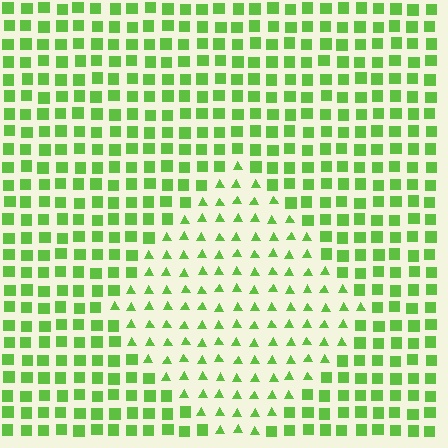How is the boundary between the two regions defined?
The boundary is defined by a change in element shape: triangles inside vs. squares outside. All elements share the same color and spacing.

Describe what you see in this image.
The image is filled with small lime elements arranged in a uniform grid. A diamond-shaped region contains triangles, while the surrounding area contains squares. The boundary is defined purely by the change in element shape.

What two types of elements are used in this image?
The image uses triangles inside the diamond region and squares outside it.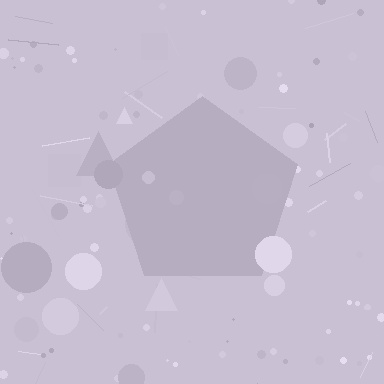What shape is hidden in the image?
A pentagon is hidden in the image.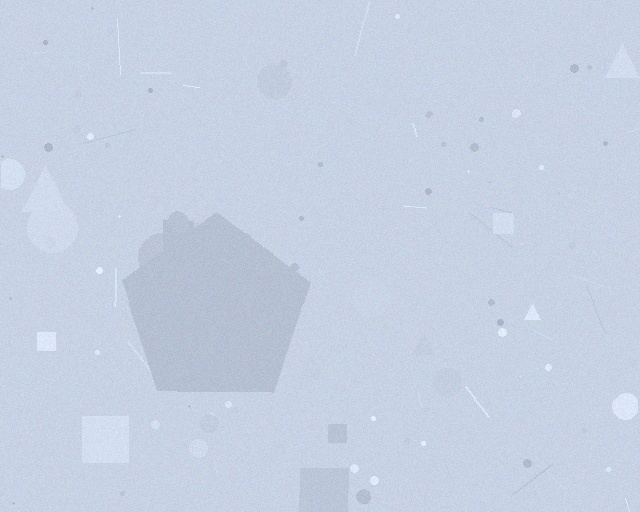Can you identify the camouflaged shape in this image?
The camouflaged shape is a pentagon.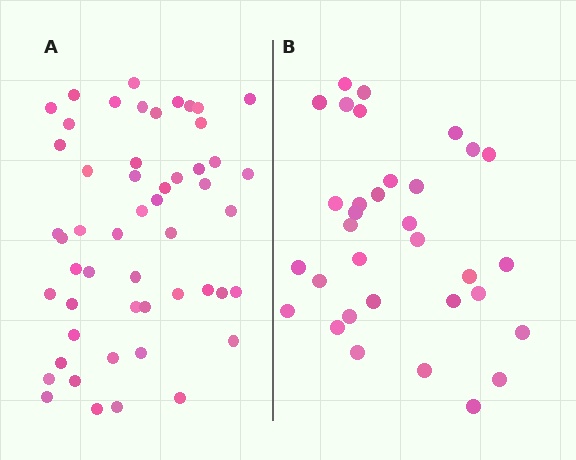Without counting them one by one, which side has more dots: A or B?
Region A (the left region) has more dots.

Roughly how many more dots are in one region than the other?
Region A has approximately 20 more dots than region B.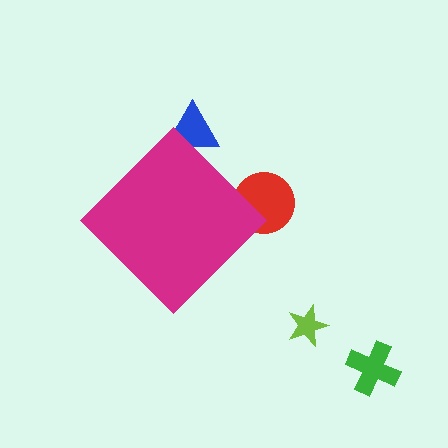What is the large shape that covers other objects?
A magenta diamond.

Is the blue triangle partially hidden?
Yes, the blue triangle is partially hidden behind the magenta diamond.